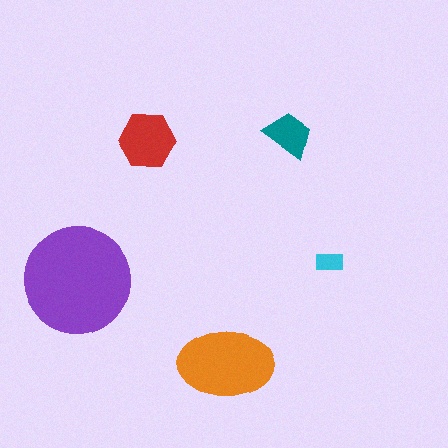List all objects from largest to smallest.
The purple circle, the orange ellipse, the red hexagon, the teal trapezoid, the cyan rectangle.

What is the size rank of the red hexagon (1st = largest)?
3rd.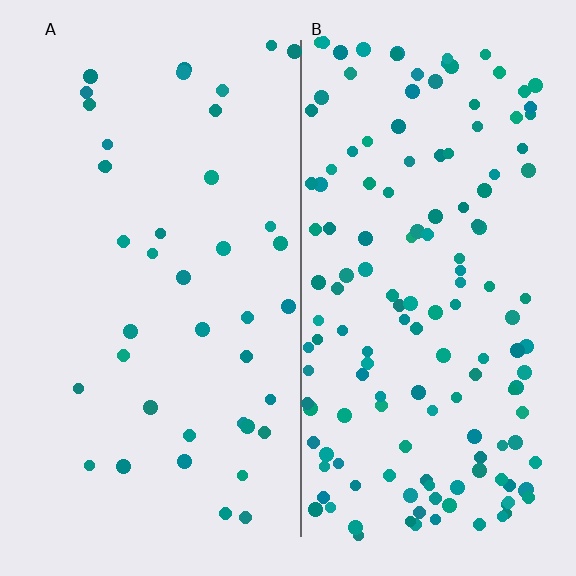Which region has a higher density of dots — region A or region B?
B (the right).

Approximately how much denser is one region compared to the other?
Approximately 3.7× — region B over region A.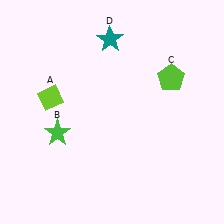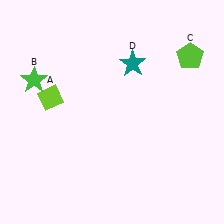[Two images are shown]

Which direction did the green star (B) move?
The green star (B) moved up.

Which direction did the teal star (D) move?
The teal star (D) moved down.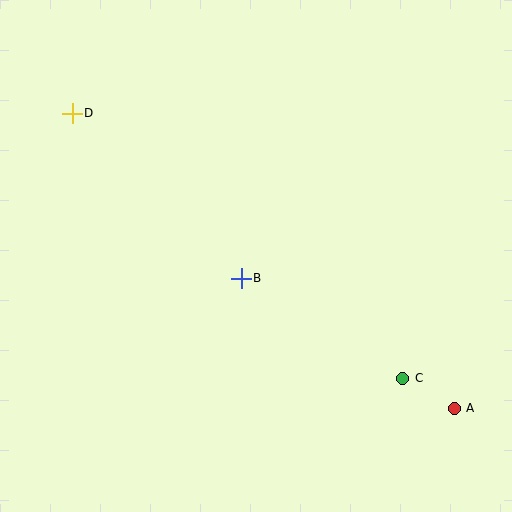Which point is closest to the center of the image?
Point B at (241, 278) is closest to the center.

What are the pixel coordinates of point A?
Point A is at (454, 408).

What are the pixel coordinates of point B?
Point B is at (241, 278).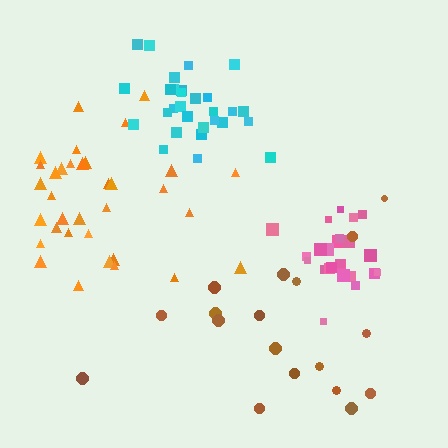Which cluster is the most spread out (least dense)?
Brown.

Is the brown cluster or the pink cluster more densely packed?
Pink.